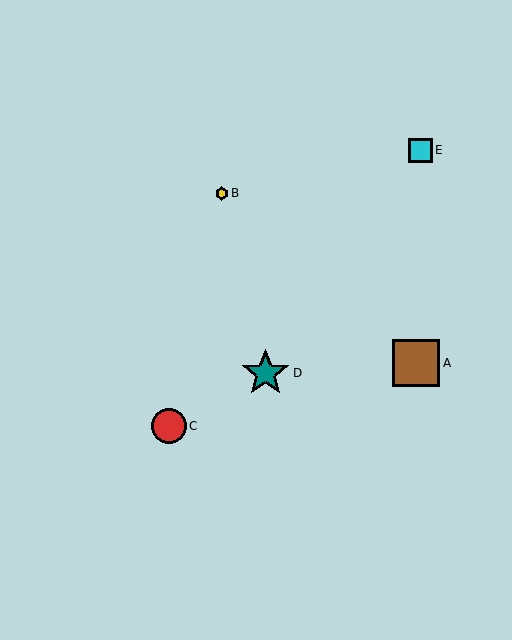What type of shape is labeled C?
Shape C is a red circle.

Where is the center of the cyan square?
The center of the cyan square is at (420, 150).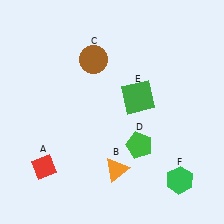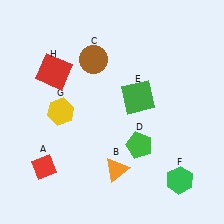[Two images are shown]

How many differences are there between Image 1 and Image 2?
There are 2 differences between the two images.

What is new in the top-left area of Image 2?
A yellow hexagon (G) was added in the top-left area of Image 2.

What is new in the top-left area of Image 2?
A red square (H) was added in the top-left area of Image 2.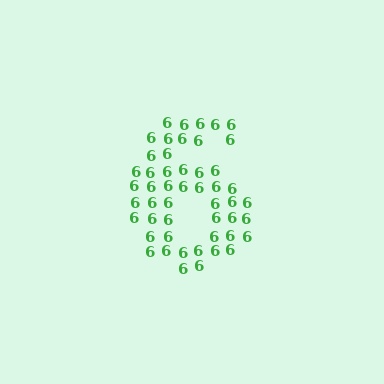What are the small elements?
The small elements are digit 6's.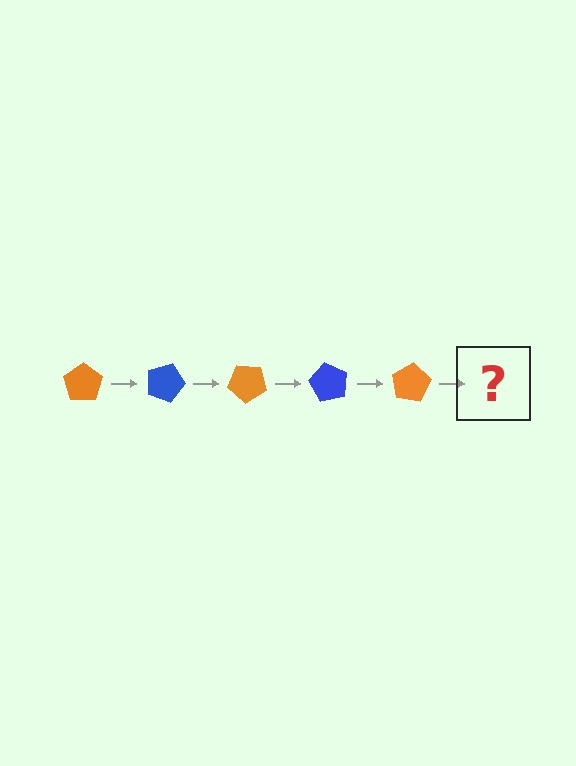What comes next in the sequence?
The next element should be a blue pentagon, rotated 100 degrees from the start.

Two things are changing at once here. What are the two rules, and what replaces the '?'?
The two rules are that it rotates 20 degrees each step and the color cycles through orange and blue. The '?' should be a blue pentagon, rotated 100 degrees from the start.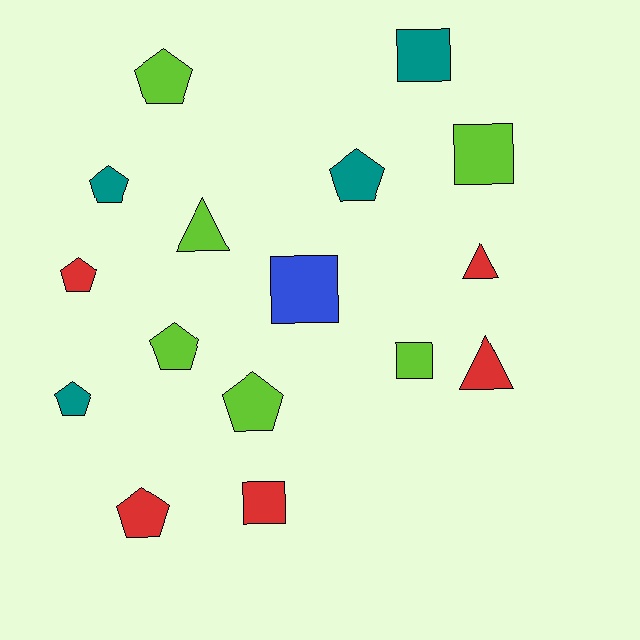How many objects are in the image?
There are 16 objects.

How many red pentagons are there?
There are 2 red pentagons.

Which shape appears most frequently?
Pentagon, with 8 objects.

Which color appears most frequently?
Lime, with 6 objects.